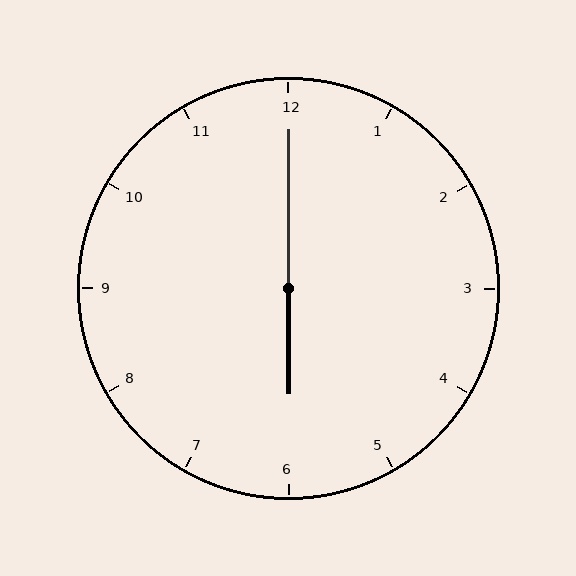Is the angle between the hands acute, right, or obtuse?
It is obtuse.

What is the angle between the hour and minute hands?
Approximately 180 degrees.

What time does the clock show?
6:00.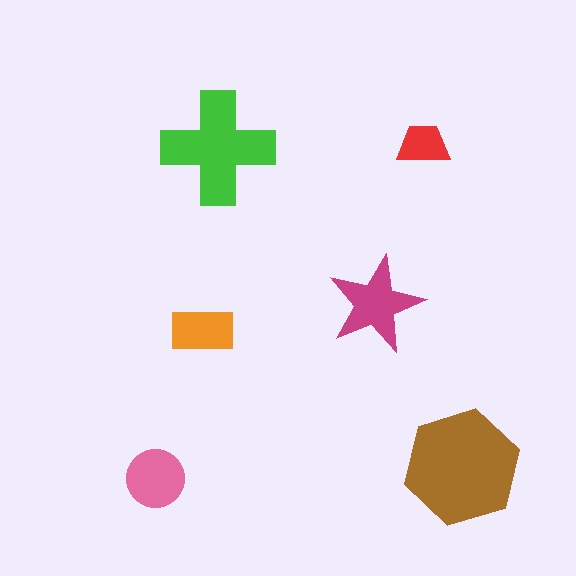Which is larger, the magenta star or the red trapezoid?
The magenta star.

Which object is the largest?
The brown hexagon.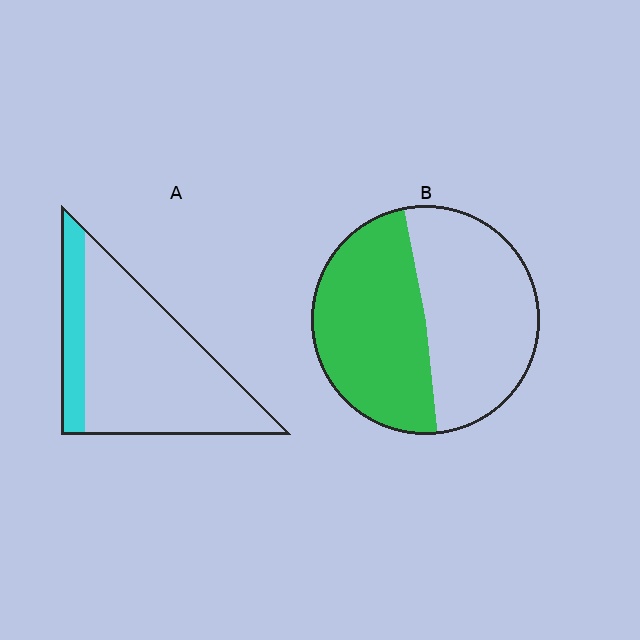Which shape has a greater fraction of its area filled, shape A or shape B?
Shape B.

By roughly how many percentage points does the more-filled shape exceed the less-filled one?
By roughly 30 percentage points (B over A).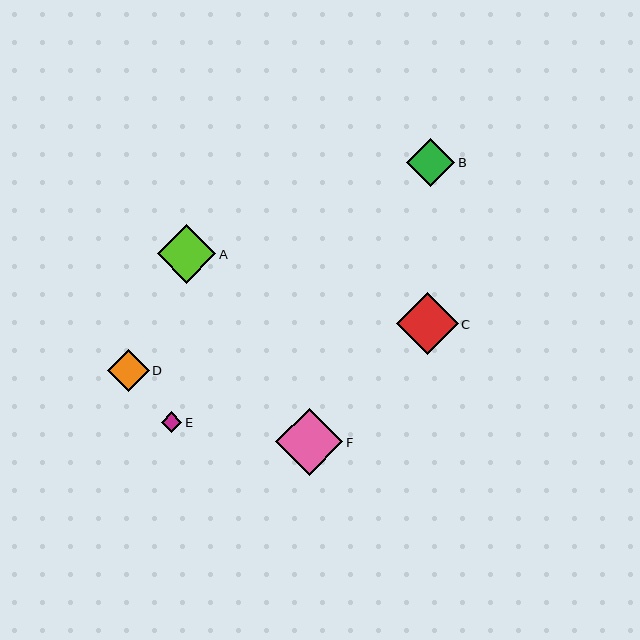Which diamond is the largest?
Diamond F is the largest with a size of approximately 68 pixels.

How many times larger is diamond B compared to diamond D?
Diamond B is approximately 1.1 times the size of diamond D.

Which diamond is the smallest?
Diamond E is the smallest with a size of approximately 21 pixels.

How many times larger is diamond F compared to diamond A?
Diamond F is approximately 1.2 times the size of diamond A.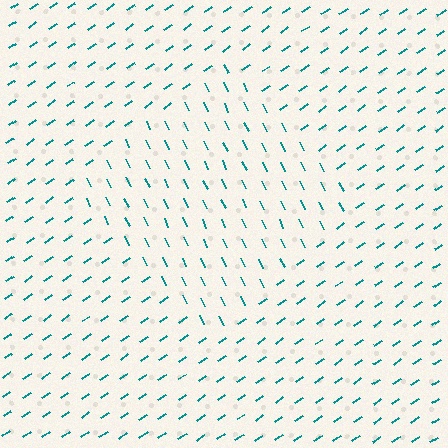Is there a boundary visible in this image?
Yes, there is a texture boundary formed by a change in line orientation.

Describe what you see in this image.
The image is filled with small teal line segments. A diamond region in the image has lines oriented differently from the surrounding lines, creating a visible texture boundary.